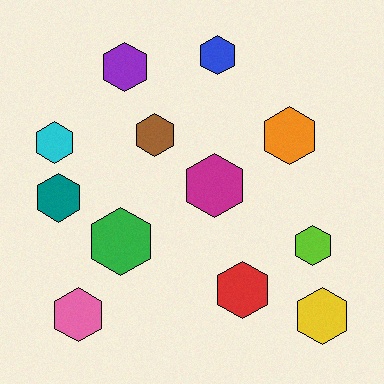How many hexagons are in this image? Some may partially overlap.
There are 12 hexagons.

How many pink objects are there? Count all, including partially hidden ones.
There is 1 pink object.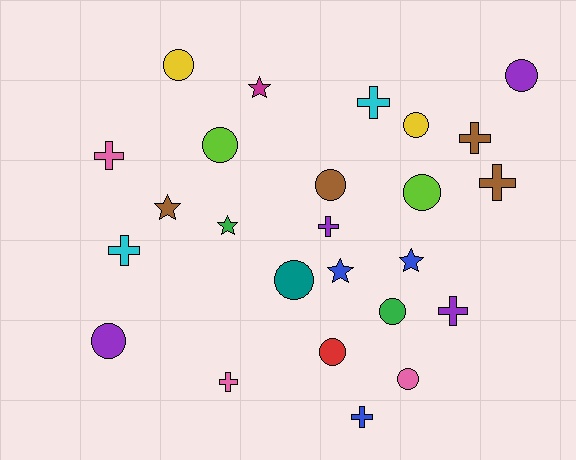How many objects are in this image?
There are 25 objects.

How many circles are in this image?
There are 11 circles.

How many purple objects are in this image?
There are 4 purple objects.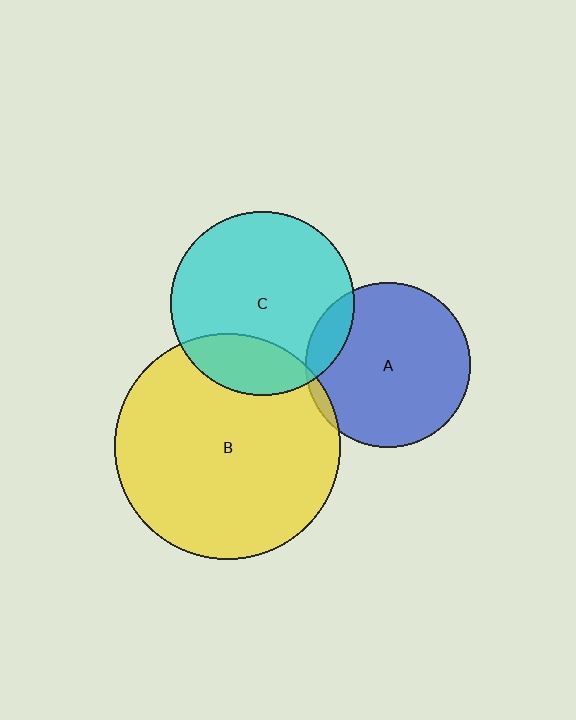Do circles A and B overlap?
Yes.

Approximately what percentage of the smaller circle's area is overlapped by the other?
Approximately 5%.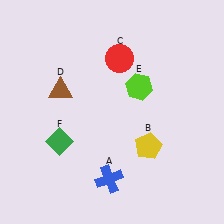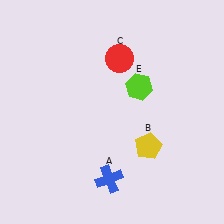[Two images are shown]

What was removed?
The brown triangle (D), the green diamond (F) were removed in Image 2.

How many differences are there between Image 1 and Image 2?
There are 2 differences between the two images.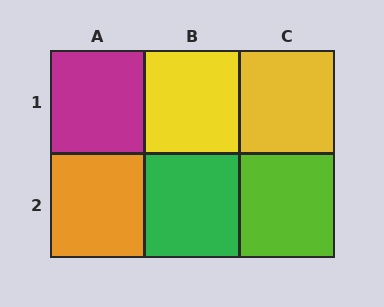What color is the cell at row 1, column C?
Yellow.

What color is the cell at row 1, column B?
Yellow.